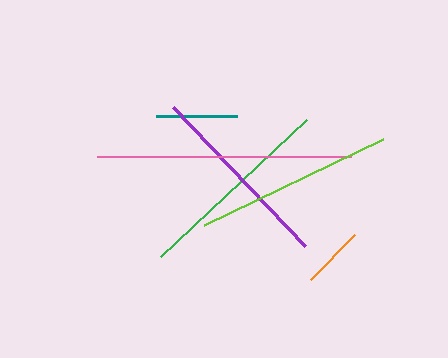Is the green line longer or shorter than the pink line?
The pink line is longer than the green line.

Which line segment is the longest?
The pink line is the longest at approximately 254 pixels.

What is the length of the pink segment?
The pink segment is approximately 254 pixels long.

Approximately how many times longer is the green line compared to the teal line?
The green line is approximately 2.5 times the length of the teal line.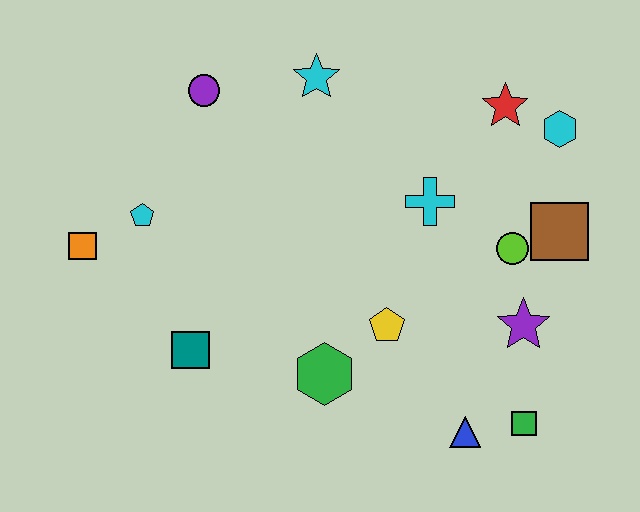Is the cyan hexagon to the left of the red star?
No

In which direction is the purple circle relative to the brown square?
The purple circle is to the left of the brown square.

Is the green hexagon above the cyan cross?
No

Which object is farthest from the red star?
The orange square is farthest from the red star.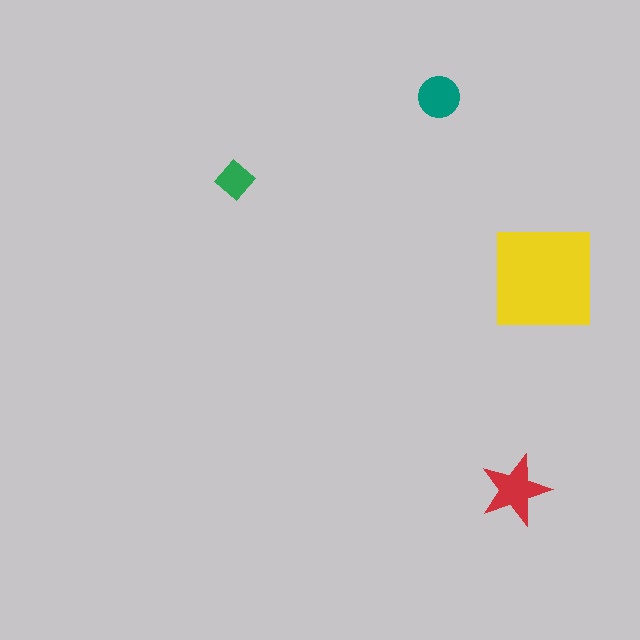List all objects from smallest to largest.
The green diamond, the teal circle, the red star, the yellow square.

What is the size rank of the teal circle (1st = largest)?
3rd.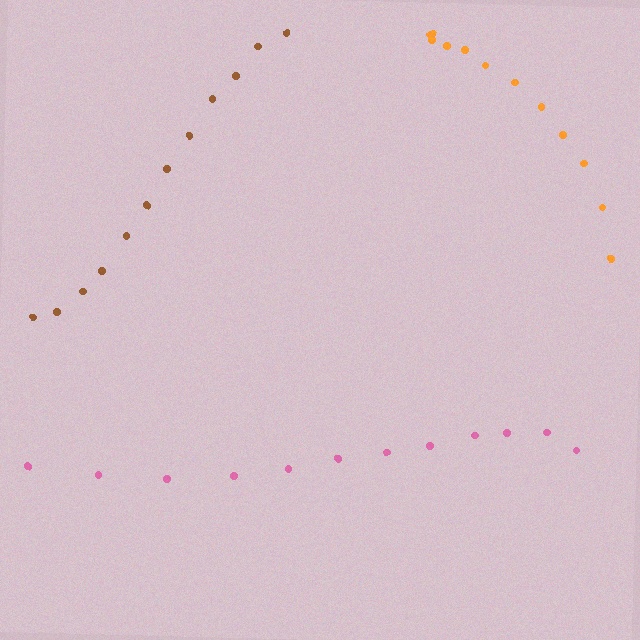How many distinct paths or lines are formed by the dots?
There are 3 distinct paths.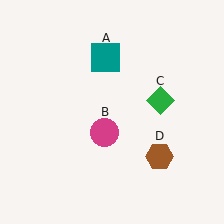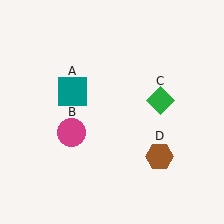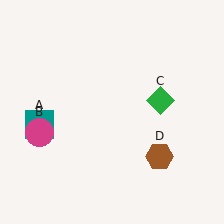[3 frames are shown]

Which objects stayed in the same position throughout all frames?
Green diamond (object C) and brown hexagon (object D) remained stationary.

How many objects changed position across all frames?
2 objects changed position: teal square (object A), magenta circle (object B).